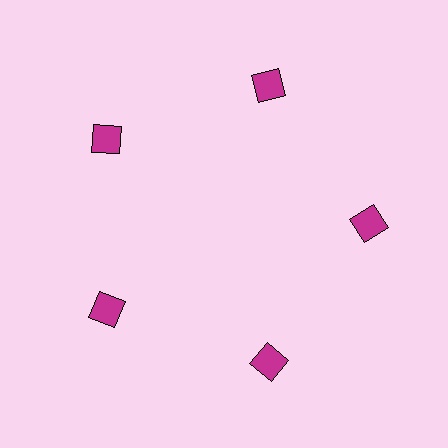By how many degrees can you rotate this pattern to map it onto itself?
The pattern maps onto itself every 72 degrees of rotation.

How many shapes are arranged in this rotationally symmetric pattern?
There are 5 shapes, arranged in 5 groups of 1.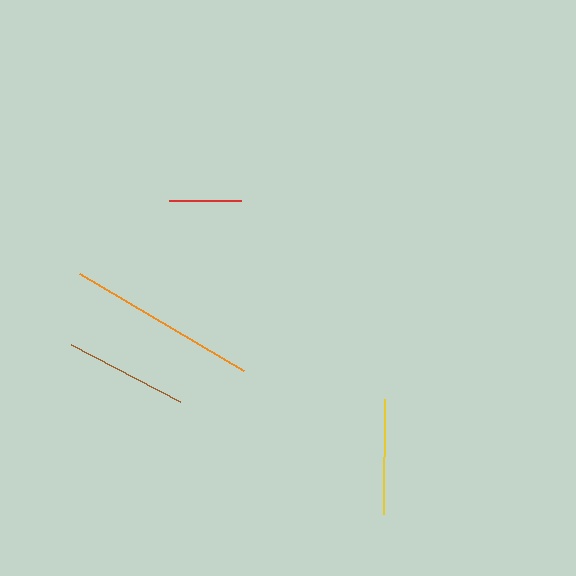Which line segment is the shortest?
The red line is the shortest at approximately 72 pixels.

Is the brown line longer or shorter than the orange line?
The orange line is longer than the brown line.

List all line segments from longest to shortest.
From longest to shortest: orange, brown, yellow, red.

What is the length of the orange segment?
The orange segment is approximately 191 pixels long.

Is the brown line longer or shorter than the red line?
The brown line is longer than the red line.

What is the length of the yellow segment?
The yellow segment is approximately 115 pixels long.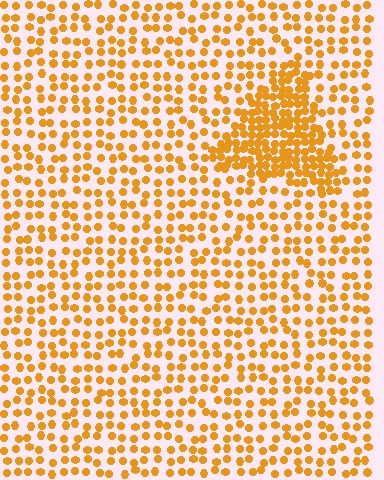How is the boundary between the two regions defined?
The boundary is defined by a change in element density (approximately 2.3x ratio). All elements are the same color, size, and shape.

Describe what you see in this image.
The image contains small orange elements arranged at two different densities. A triangle-shaped region is visible where the elements are more densely packed than the surrounding area.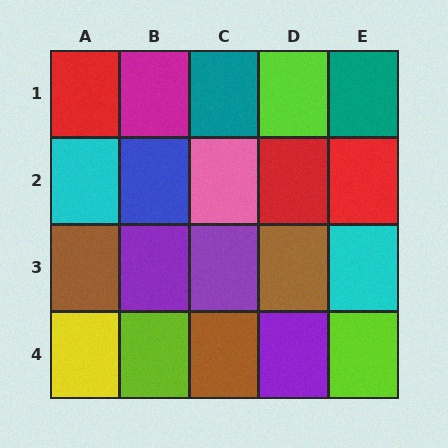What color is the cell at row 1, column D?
Lime.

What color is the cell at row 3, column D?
Brown.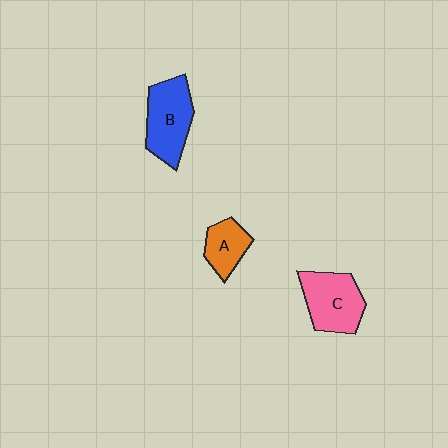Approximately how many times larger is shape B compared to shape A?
Approximately 1.7 times.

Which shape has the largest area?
Shape B (blue).